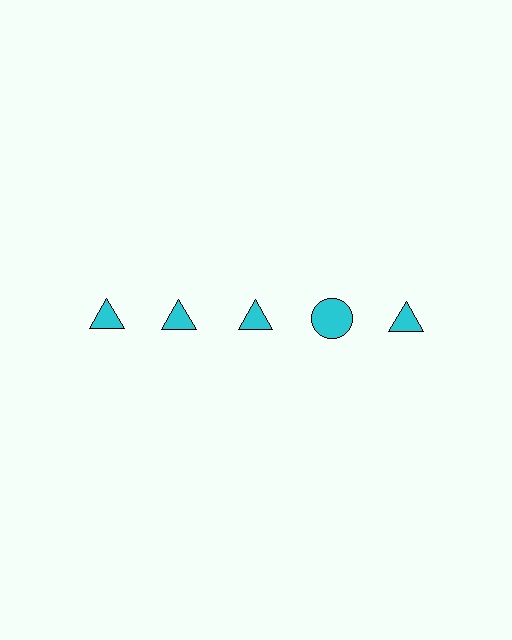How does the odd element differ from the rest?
It has a different shape: circle instead of triangle.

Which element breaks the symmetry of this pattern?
The cyan circle in the top row, second from right column breaks the symmetry. All other shapes are cyan triangles.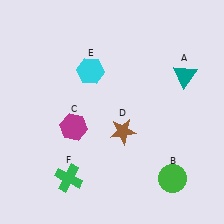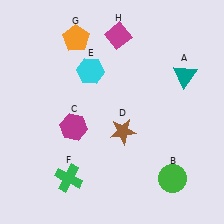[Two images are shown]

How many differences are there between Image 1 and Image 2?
There are 2 differences between the two images.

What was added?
An orange pentagon (G), a magenta diamond (H) were added in Image 2.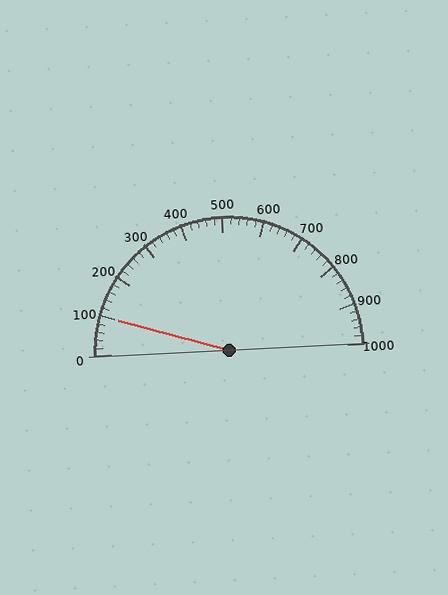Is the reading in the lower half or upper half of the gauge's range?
The reading is in the lower half of the range (0 to 1000).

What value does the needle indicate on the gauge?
The needle indicates approximately 100.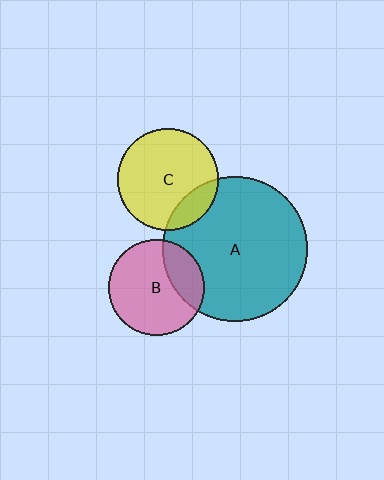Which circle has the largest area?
Circle A (teal).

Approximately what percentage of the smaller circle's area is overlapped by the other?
Approximately 25%.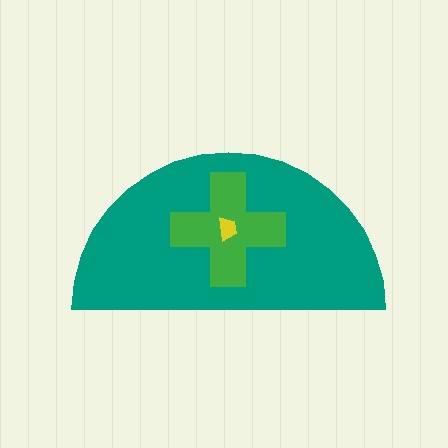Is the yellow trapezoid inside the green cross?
Yes.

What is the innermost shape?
The yellow trapezoid.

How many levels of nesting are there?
3.